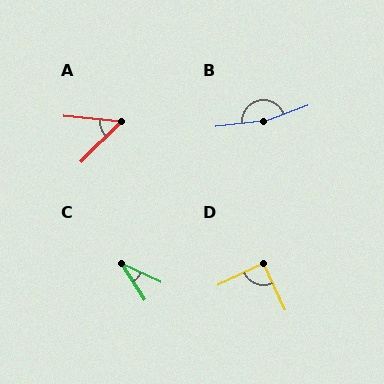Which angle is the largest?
B, at approximately 166 degrees.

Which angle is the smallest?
C, at approximately 32 degrees.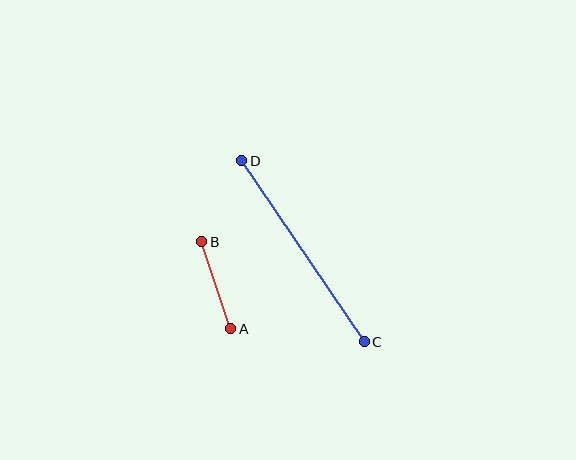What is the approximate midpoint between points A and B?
The midpoint is at approximately (216, 285) pixels.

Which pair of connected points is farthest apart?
Points C and D are farthest apart.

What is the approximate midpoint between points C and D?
The midpoint is at approximately (303, 251) pixels.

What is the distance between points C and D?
The distance is approximately 218 pixels.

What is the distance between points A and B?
The distance is approximately 92 pixels.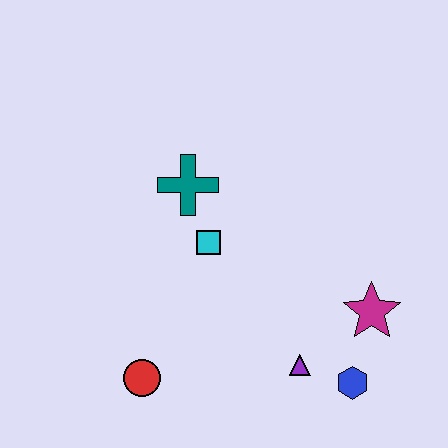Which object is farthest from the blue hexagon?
The teal cross is farthest from the blue hexagon.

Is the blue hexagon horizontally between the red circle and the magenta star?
Yes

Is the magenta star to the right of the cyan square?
Yes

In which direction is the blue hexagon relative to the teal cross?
The blue hexagon is below the teal cross.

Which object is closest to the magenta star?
The blue hexagon is closest to the magenta star.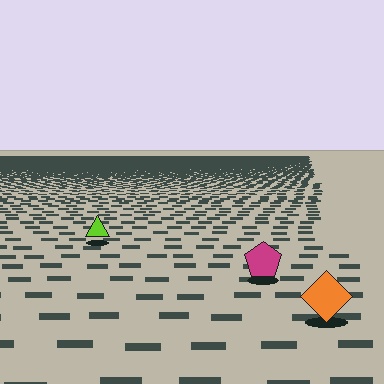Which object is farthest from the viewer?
The lime triangle is farthest from the viewer. It appears smaller and the ground texture around it is denser.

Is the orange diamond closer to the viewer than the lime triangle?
Yes. The orange diamond is closer — you can tell from the texture gradient: the ground texture is coarser near it.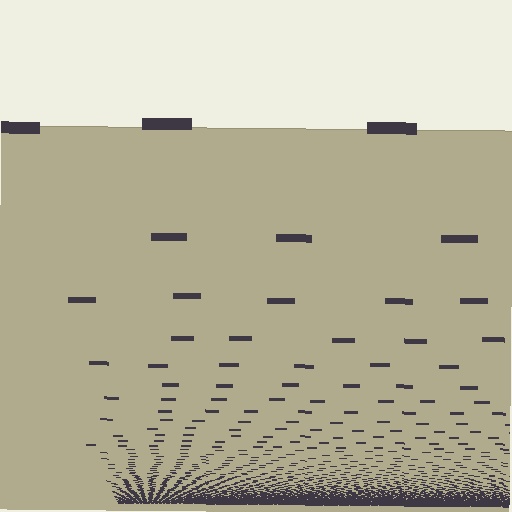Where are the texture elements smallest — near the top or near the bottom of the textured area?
Near the bottom.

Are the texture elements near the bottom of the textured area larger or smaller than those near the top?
Smaller. The gradient is inverted — elements near the bottom are smaller and denser.